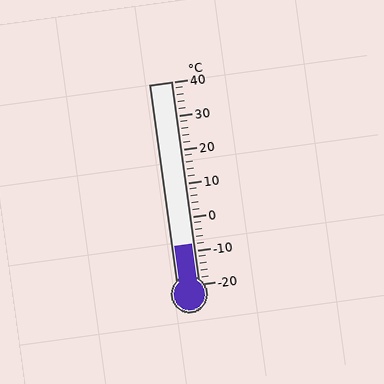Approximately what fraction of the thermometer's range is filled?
The thermometer is filled to approximately 20% of its range.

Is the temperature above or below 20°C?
The temperature is below 20°C.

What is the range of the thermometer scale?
The thermometer scale ranges from -20°C to 40°C.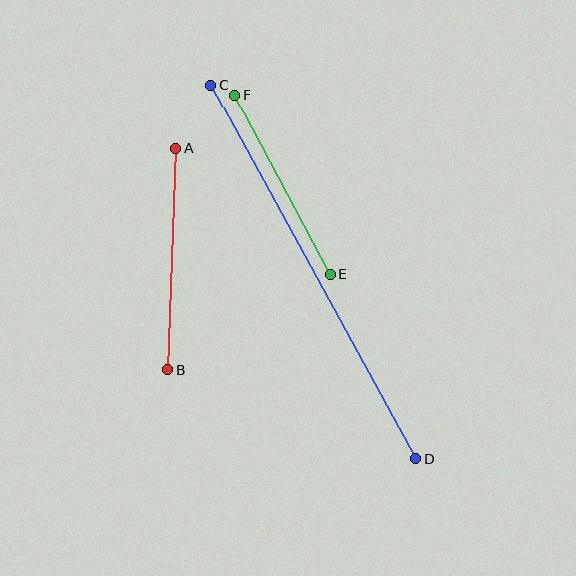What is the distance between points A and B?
The distance is approximately 221 pixels.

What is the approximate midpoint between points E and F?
The midpoint is at approximately (283, 185) pixels.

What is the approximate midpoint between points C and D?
The midpoint is at approximately (314, 272) pixels.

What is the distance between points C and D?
The distance is approximately 426 pixels.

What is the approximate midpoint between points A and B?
The midpoint is at approximately (172, 259) pixels.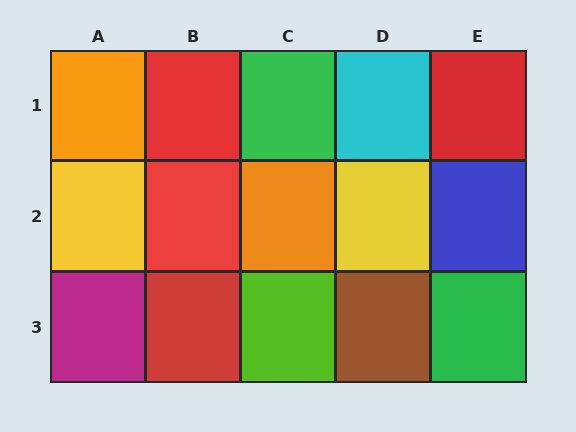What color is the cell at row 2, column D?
Yellow.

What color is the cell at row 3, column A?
Magenta.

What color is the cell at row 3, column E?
Green.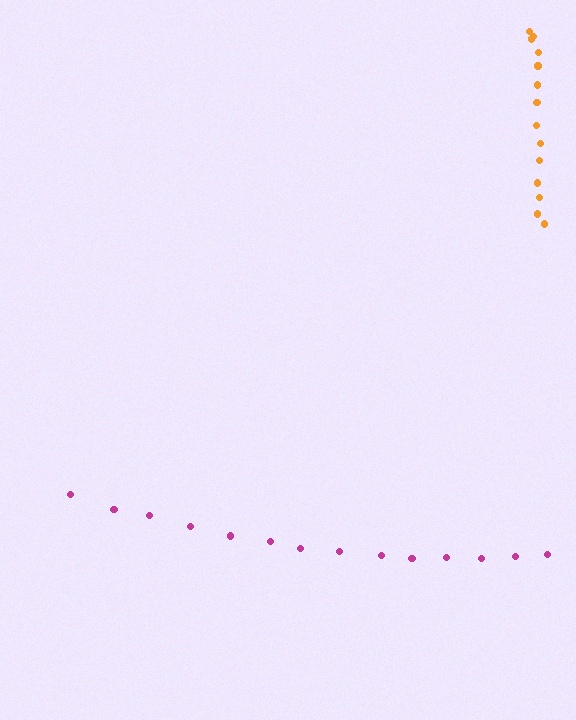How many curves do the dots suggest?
There are 2 distinct paths.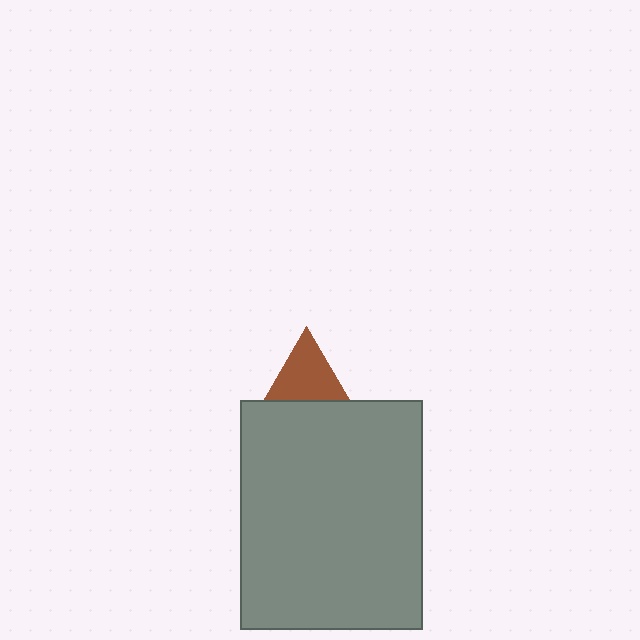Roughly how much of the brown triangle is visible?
A small part of it is visible (roughly 44%).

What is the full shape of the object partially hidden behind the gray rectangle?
The partially hidden object is a brown triangle.